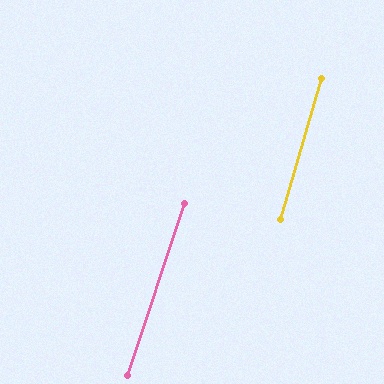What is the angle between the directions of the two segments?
Approximately 2 degrees.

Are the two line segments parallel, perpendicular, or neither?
Parallel — their directions differ by only 1.9°.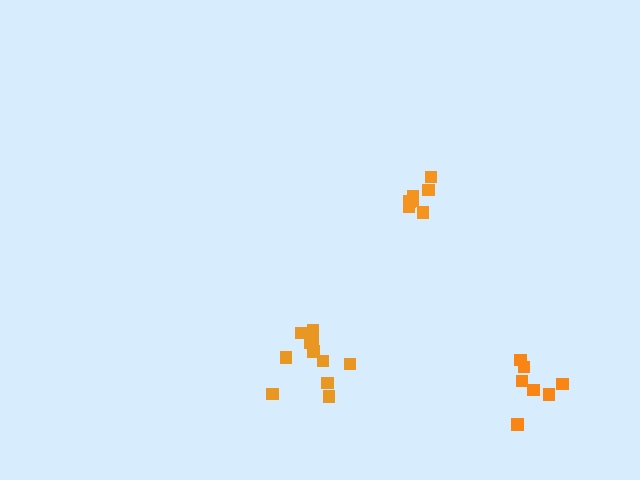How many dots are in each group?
Group 1: 7 dots, Group 2: 11 dots, Group 3: 7 dots (25 total).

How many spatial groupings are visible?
There are 3 spatial groupings.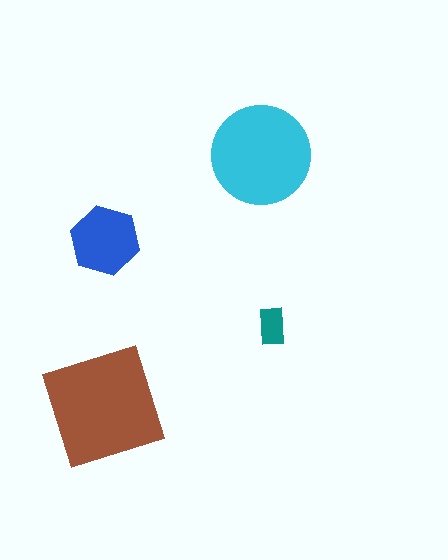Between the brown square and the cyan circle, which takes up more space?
The brown square.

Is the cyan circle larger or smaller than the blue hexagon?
Larger.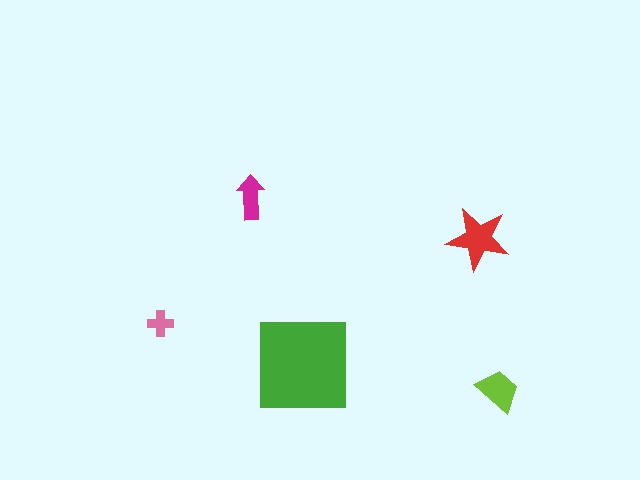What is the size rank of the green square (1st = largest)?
1st.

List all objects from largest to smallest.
The green square, the red star, the lime trapezoid, the magenta arrow, the pink cross.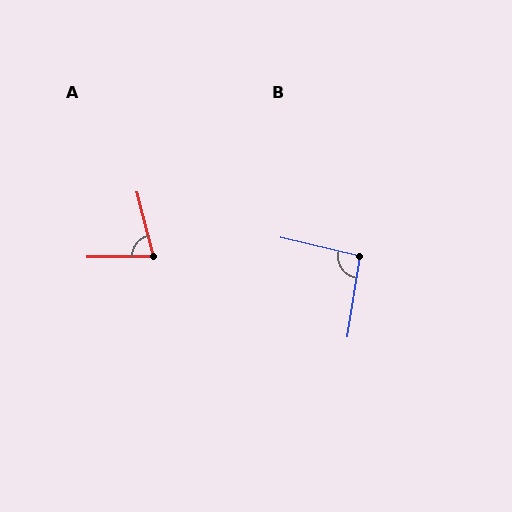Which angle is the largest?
B, at approximately 95 degrees.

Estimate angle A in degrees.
Approximately 76 degrees.